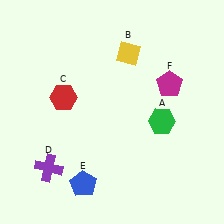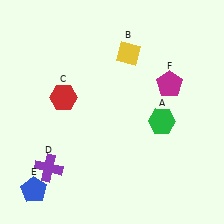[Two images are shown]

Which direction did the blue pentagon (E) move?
The blue pentagon (E) moved left.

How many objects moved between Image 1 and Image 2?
1 object moved between the two images.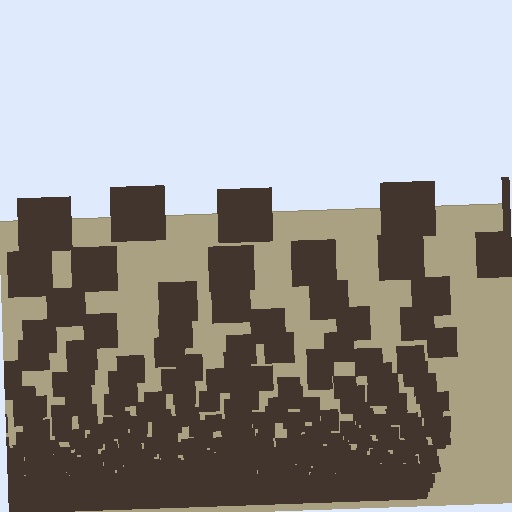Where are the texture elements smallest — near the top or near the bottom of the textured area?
Near the bottom.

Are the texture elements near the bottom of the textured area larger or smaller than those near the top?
Smaller. The gradient is inverted — elements near the bottom are smaller and denser.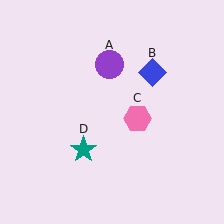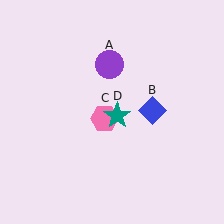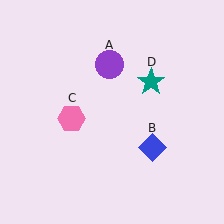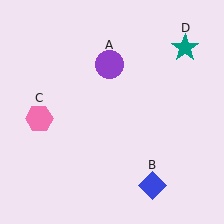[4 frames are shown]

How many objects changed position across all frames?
3 objects changed position: blue diamond (object B), pink hexagon (object C), teal star (object D).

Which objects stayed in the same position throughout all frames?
Purple circle (object A) remained stationary.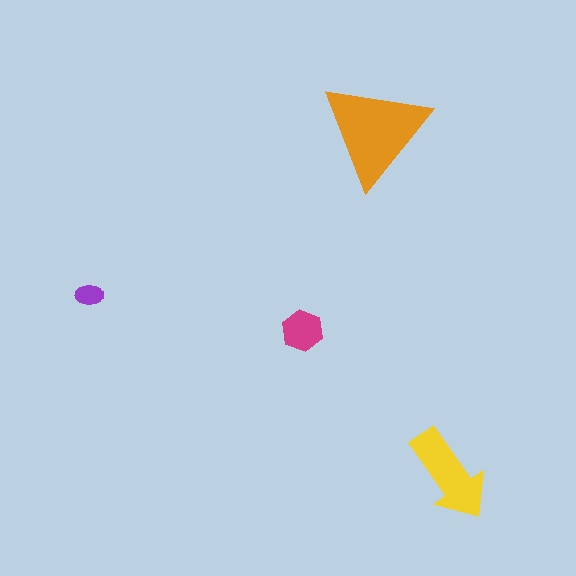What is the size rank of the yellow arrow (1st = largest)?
2nd.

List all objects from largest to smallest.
The orange triangle, the yellow arrow, the magenta hexagon, the purple ellipse.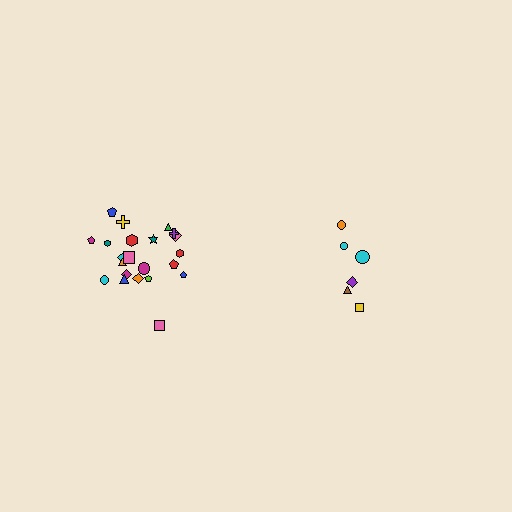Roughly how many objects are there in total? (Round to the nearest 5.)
Roughly 30 objects in total.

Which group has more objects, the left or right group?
The left group.